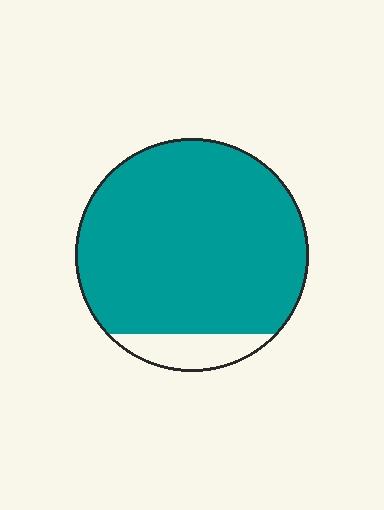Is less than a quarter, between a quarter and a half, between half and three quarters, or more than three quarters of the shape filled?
More than three quarters.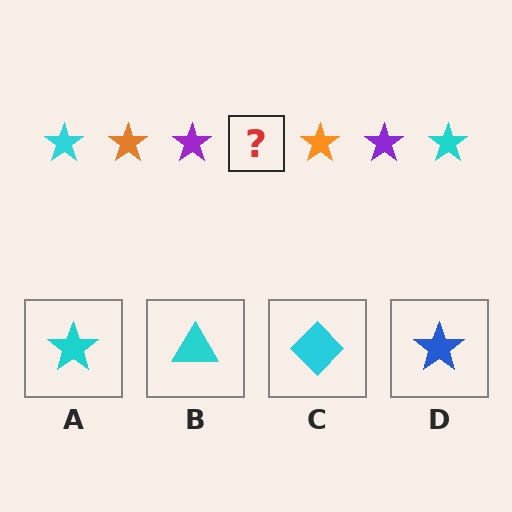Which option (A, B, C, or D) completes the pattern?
A.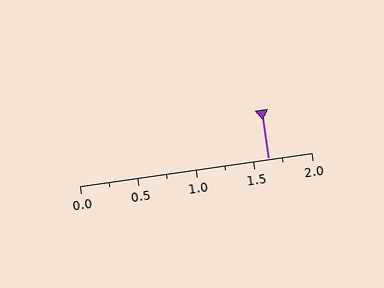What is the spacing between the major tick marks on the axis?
The major ticks are spaced 0.5 apart.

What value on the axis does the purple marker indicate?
The marker indicates approximately 1.62.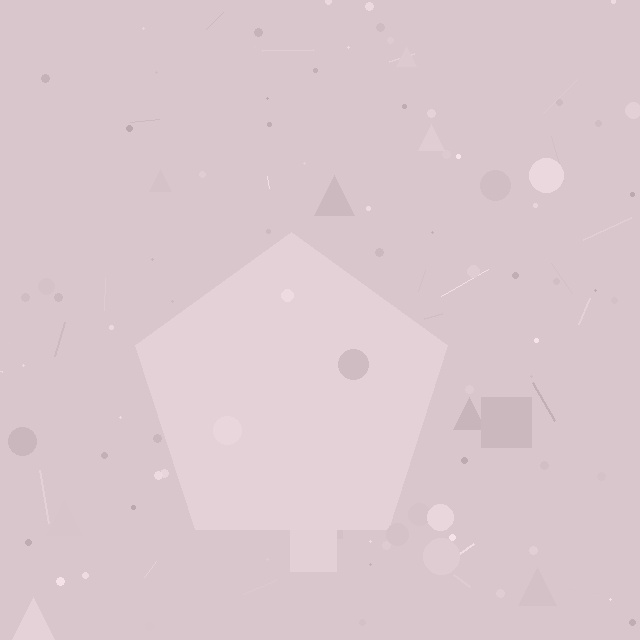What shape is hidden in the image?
A pentagon is hidden in the image.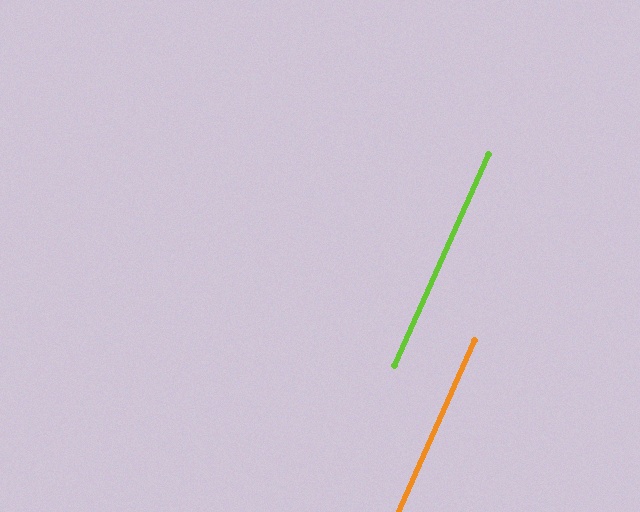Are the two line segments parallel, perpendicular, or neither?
Parallel — their directions differ by only 0.4°.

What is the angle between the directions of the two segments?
Approximately 0 degrees.